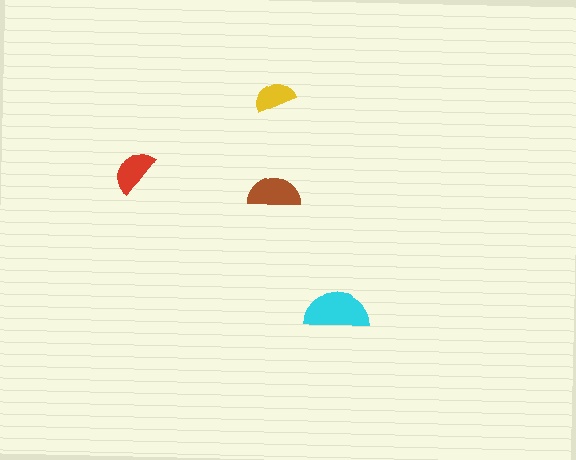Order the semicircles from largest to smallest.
the cyan one, the brown one, the red one, the yellow one.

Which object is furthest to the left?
The red semicircle is leftmost.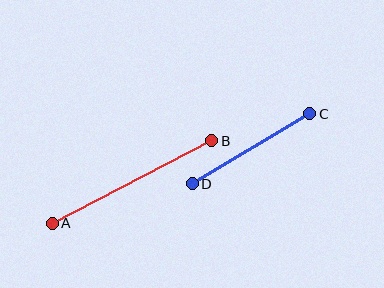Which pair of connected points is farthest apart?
Points A and B are farthest apart.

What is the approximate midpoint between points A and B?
The midpoint is at approximately (132, 182) pixels.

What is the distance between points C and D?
The distance is approximately 137 pixels.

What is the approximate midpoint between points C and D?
The midpoint is at approximately (251, 149) pixels.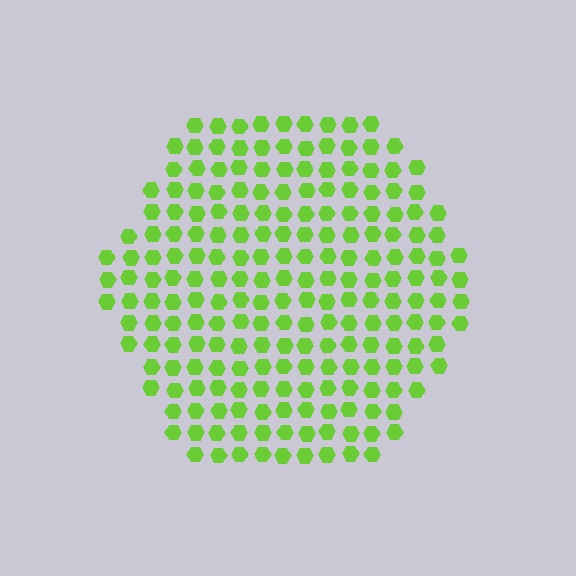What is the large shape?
The large shape is a hexagon.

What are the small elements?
The small elements are hexagons.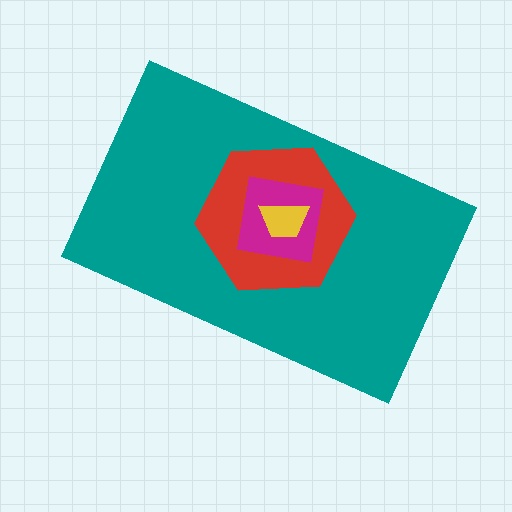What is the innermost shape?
The yellow trapezoid.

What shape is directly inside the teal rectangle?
The red hexagon.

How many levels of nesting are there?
4.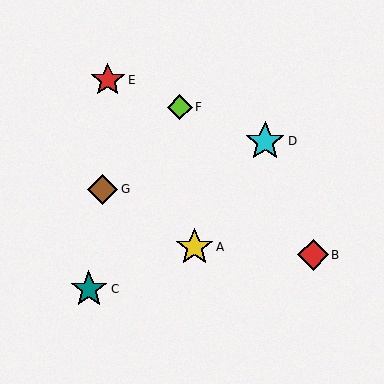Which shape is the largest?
The cyan star (labeled D) is the largest.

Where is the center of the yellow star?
The center of the yellow star is at (195, 247).